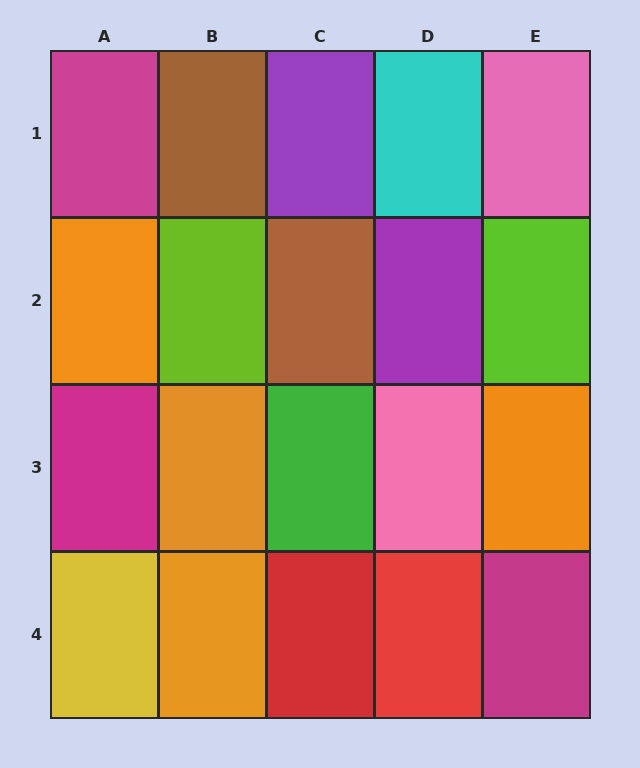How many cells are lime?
2 cells are lime.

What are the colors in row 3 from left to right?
Magenta, orange, green, pink, orange.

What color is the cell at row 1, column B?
Brown.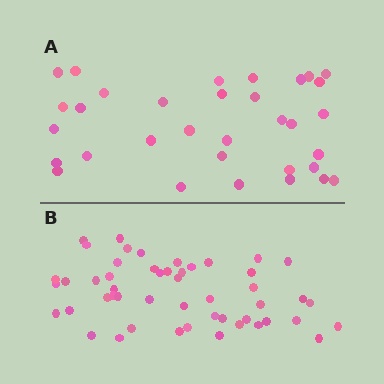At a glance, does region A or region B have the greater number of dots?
Region B (the bottom region) has more dots.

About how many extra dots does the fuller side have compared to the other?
Region B has approximately 15 more dots than region A.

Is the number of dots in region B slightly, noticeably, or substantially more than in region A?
Region B has substantially more. The ratio is roughly 1.5 to 1.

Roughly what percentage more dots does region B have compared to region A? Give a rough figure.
About 50% more.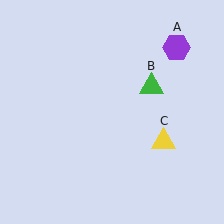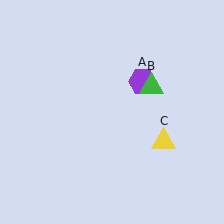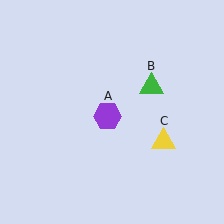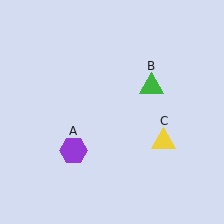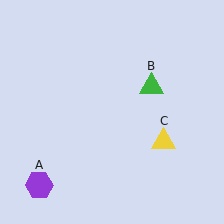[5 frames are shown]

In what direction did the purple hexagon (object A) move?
The purple hexagon (object A) moved down and to the left.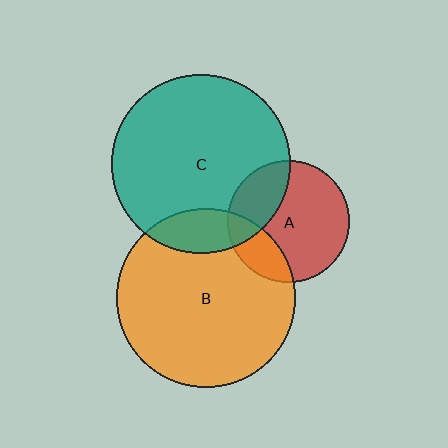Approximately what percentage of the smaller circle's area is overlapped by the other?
Approximately 30%.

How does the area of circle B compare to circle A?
Approximately 2.2 times.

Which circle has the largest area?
Circle B (orange).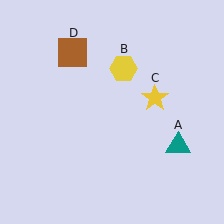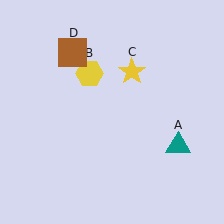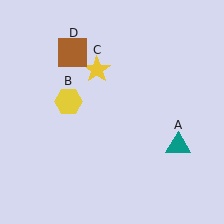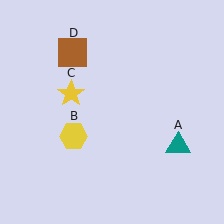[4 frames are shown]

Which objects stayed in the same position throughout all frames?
Teal triangle (object A) and brown square (object D) remained stationary.